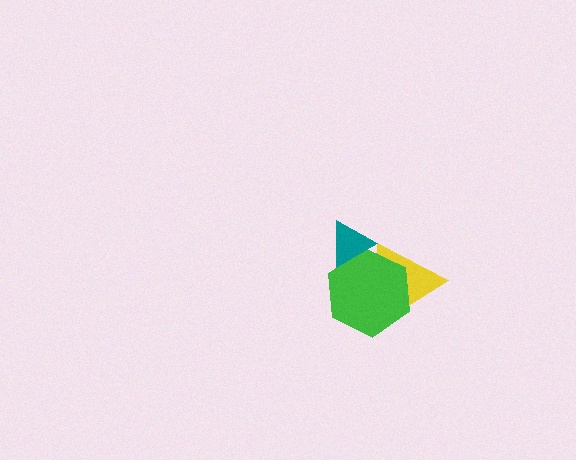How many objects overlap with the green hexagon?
2 objects overlap with the green hexagon.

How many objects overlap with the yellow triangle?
2 objects overlap with the yellow triangle.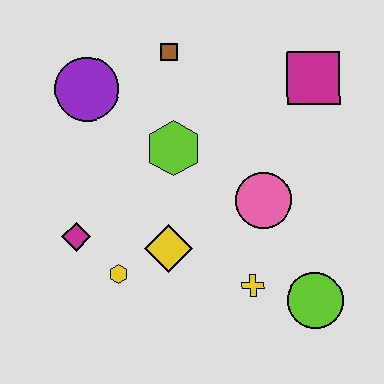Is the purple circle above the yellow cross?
Yes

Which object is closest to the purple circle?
The brown square is closest to the purple circle.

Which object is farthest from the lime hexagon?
The lime circle is farthest from the lime hexagon.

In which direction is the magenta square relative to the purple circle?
The magenta square is to the right of the purple circle.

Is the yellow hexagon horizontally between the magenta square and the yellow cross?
No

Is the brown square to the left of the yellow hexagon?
No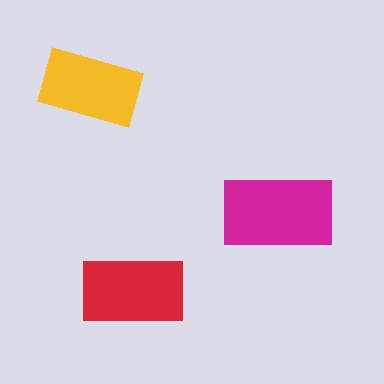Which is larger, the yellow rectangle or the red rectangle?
The red one.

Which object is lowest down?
The red rectangle is bottommost.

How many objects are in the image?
There are 3 objects in the image.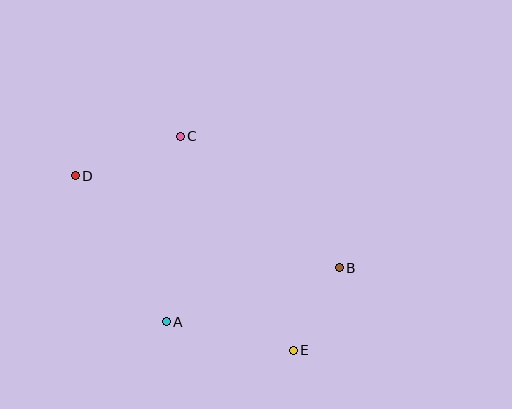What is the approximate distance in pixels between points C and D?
The distance between C and D is approximately 112 pixels.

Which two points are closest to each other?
Points B and E are closest to each other.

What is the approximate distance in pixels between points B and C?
The distance between B and C is approximately 206 pixels.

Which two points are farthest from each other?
Points B and D are farthest from each other.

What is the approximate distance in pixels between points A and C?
The distance between A and C is approximately 186 pixels.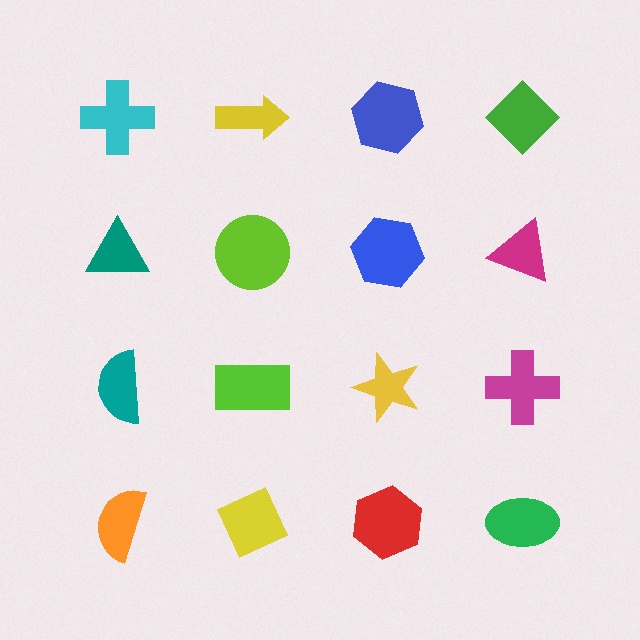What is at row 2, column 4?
A magenta triangle.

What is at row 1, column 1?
A cyan cross.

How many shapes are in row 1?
4 shapes.